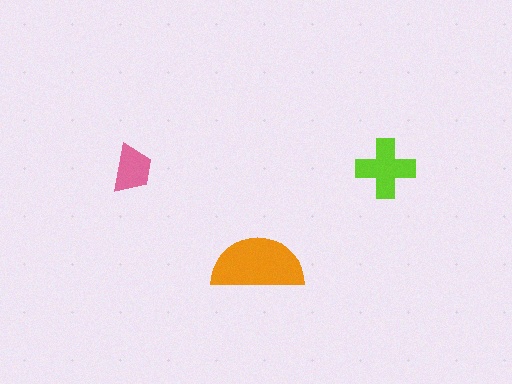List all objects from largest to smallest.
The orange semicircle, the lime cross, the pink trapezoid.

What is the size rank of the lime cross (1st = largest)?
2nd.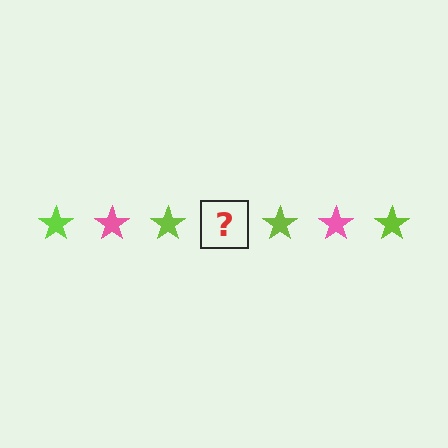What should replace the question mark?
The question mark should be replaced with a pink star.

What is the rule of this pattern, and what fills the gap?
The rule is that the pattern cycles through lime, pink stars. The gap should be filled with a pink star.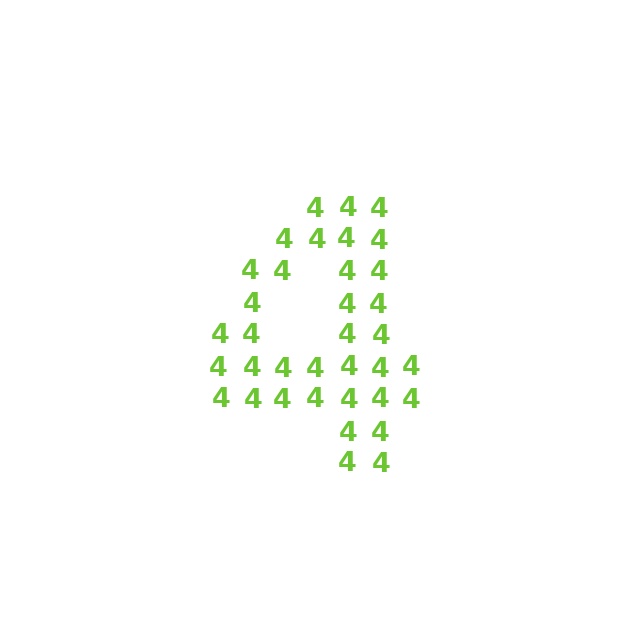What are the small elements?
The small elements are digit 4's.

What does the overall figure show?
The overall figure shows the digit 4.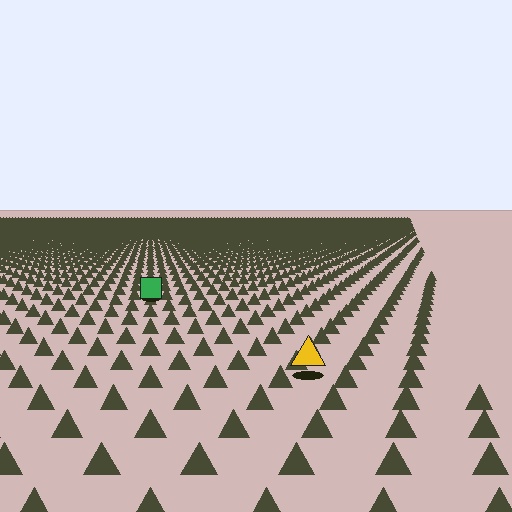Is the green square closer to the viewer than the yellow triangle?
No. The yellow triangle is closer — you can tell from the texture gradient: the ground texture is coarser near it.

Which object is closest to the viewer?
The yellow triangle is closest. The texture marks near it are larger and more spread out.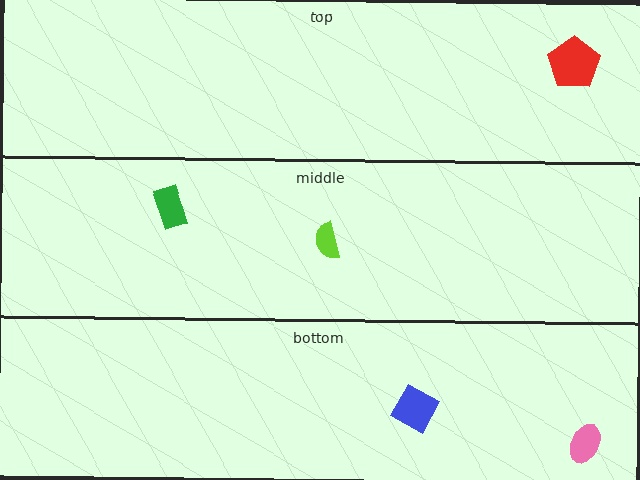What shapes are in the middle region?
The lime semicircle, the green rectangle.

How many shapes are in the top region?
1.